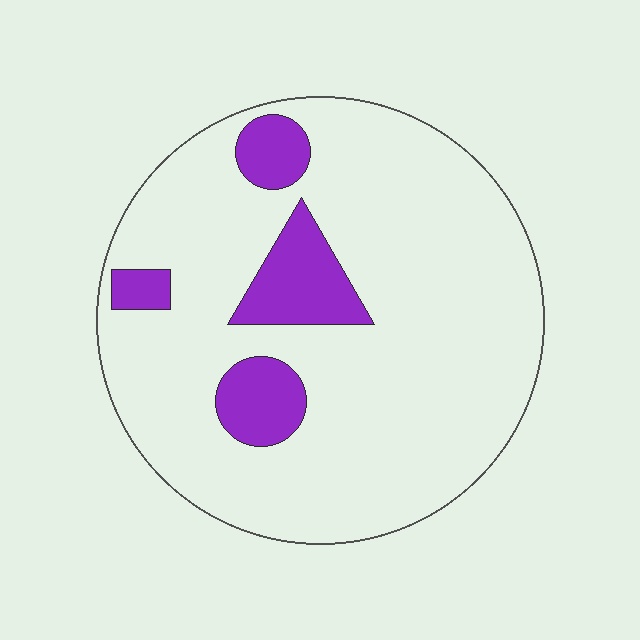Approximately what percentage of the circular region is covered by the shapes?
Approximately 15%.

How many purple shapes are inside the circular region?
4.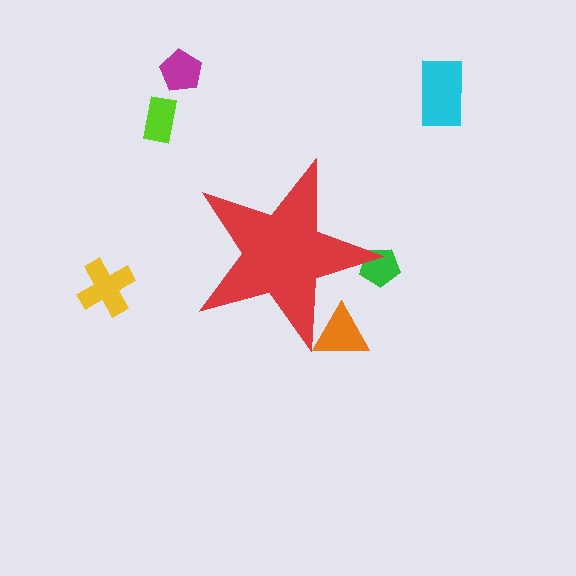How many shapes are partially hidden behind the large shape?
2 shapes are partially hidden.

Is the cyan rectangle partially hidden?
No, the cyan rectangle is fully visible.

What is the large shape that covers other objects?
A red star.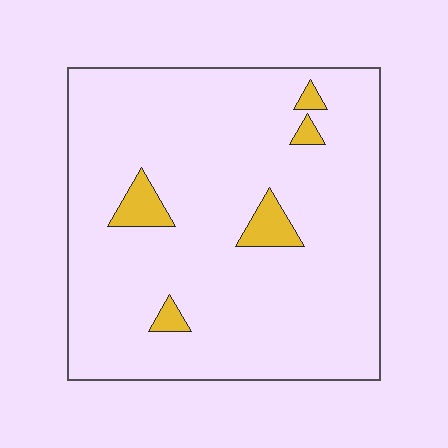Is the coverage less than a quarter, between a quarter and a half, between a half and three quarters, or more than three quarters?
Less than a quarter.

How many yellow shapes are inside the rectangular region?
5.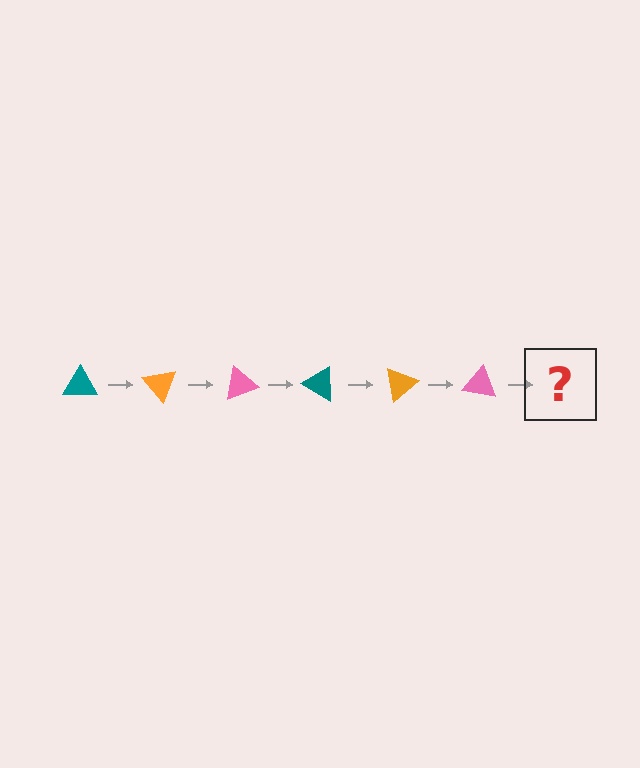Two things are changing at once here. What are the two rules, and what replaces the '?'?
The two rules are that it rotates 50 degrees each step and the color cycles through teal, orange, and pink. The '?' should be a teal triangle, rotated 300 degrees from the start.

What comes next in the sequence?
The next element should be a teal triangle, rotated 300 degrees from the start.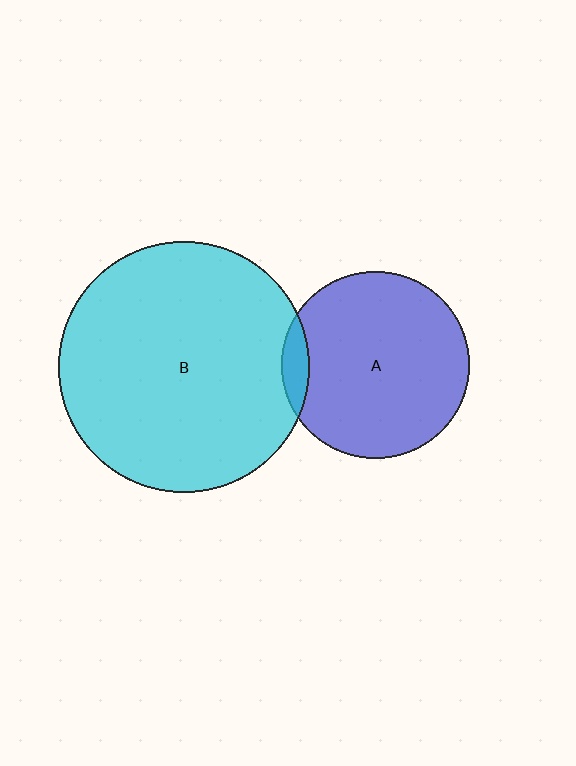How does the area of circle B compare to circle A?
Approximately 1.8 times.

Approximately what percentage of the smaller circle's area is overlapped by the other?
Approximately 5%.